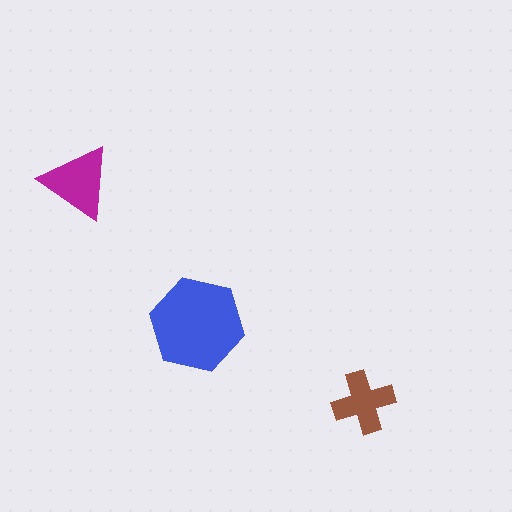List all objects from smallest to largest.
The brown cross, the magenta triangle, the blue hexagon.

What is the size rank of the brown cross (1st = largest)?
3rd.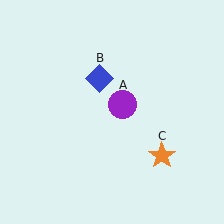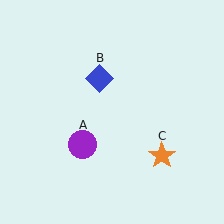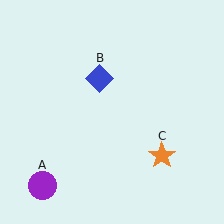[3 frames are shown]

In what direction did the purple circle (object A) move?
The purple circle (object A) moved down and to the left.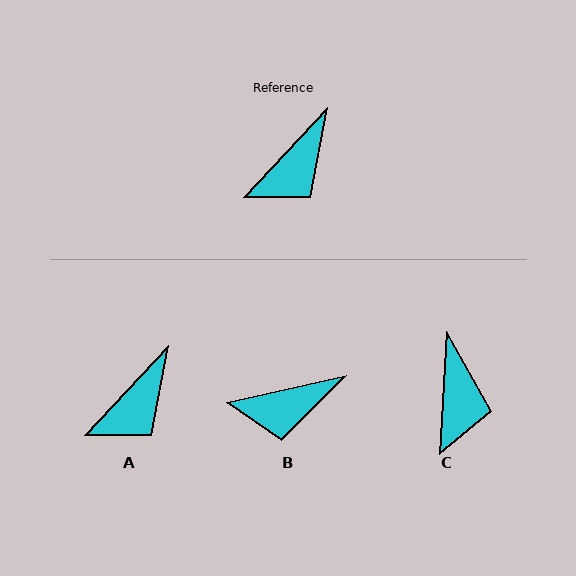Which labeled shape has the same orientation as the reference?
A.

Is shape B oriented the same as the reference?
No, it is off by about 34 degrees.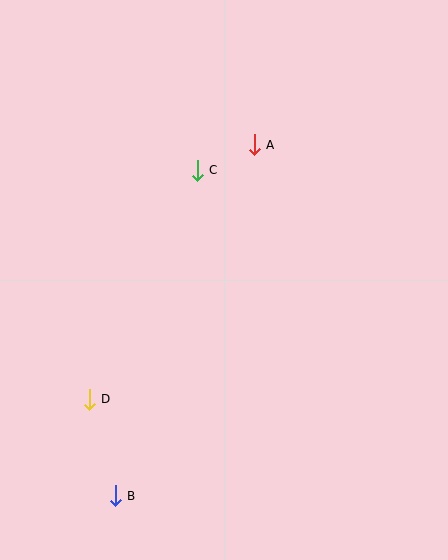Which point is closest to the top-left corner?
Point C is closest to the top-left corner.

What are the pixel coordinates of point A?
Point A is at (254, 145).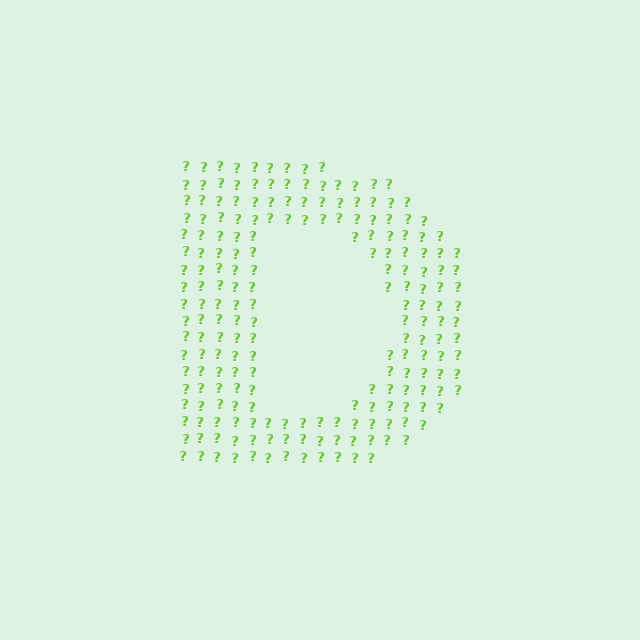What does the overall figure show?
The overall figure shows the letter D.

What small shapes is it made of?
It is made of small question marks.